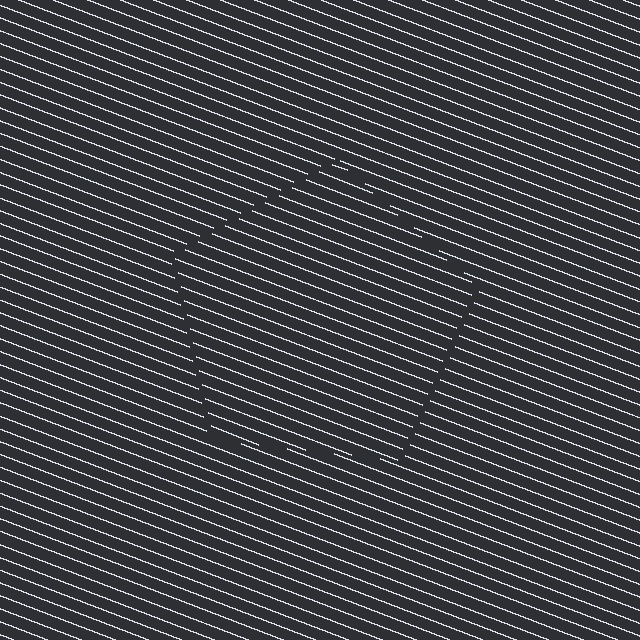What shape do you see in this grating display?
An illusory pentagon. The interior of the shape contains the same grating, shifted by half a period — the contour is defined by the phase discontinuity where line-ends from the inner and outer gratings abut.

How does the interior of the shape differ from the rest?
The interior of the shape contains the same grating, shifted by half a period — the contour is defined by the phase discontinuity where line-ends from the inner and outer gratings abut.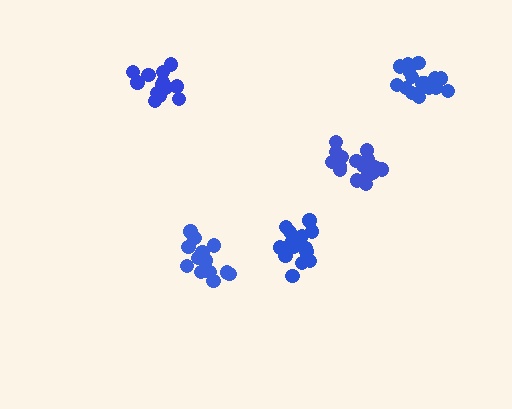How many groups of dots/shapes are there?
There are 5 groups.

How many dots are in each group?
Group 1: 16 dots, Group 2: 17 dots, Group 3: 14 dots, Group 4: 16 dots, Group 5: 13 dots (76 total).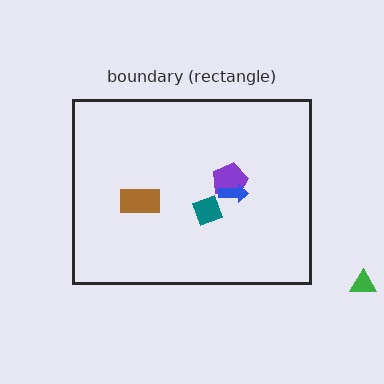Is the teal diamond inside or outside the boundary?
Inside.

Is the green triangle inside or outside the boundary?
Outside.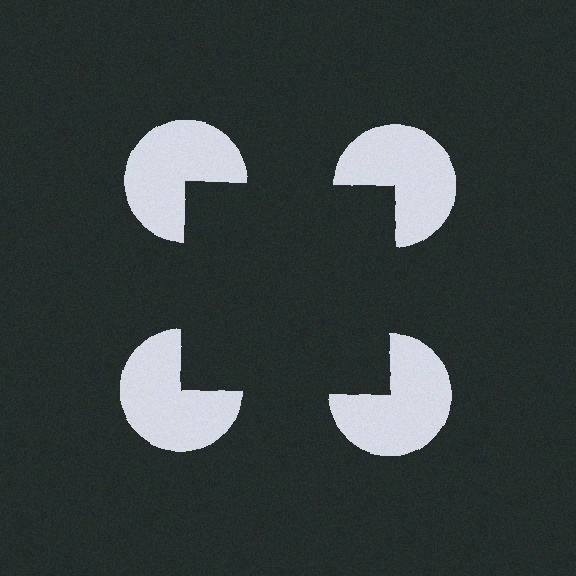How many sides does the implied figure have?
4 sides.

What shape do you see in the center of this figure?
An illusory square — its edges are inferred from the aligned wedge cuts in the pac-man discs, not physically drawn.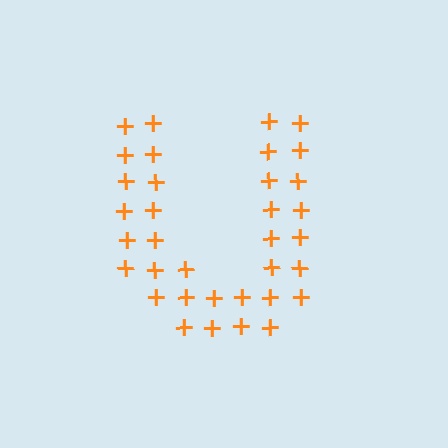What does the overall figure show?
The overall figure shows the letter U.